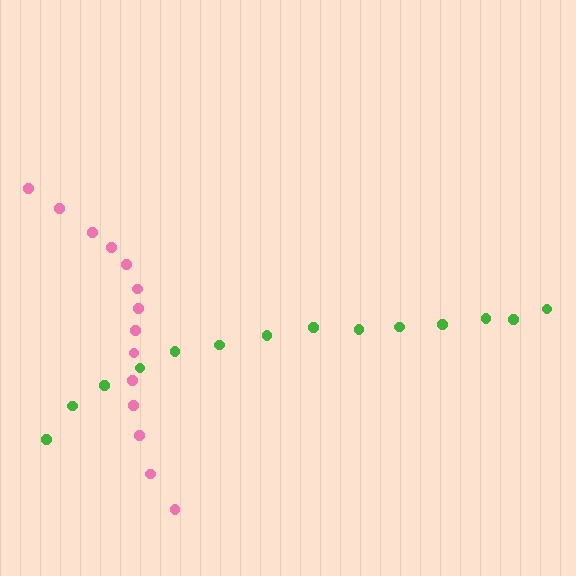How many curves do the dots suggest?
There are 2 distinct paths.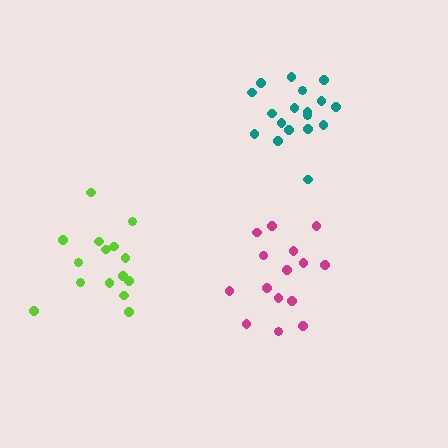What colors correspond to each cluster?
The clusters are colored: magenta, lime, teal.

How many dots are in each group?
Group 1: 15 dots, Group 2: 15 dots, Group 3: 18 dots (48 total).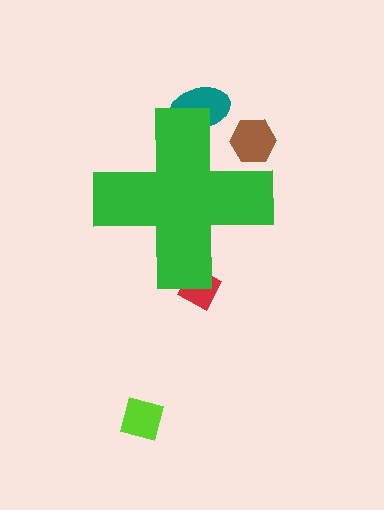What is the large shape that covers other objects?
A green cross.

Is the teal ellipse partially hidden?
Yes, the teal ellipse is partially hidden behind the green cross.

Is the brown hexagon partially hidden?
Yes, the brown hexagon is partially hidden behind the green cross.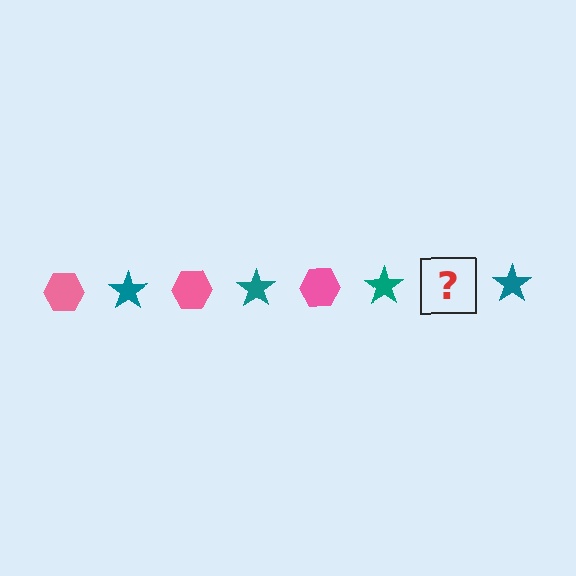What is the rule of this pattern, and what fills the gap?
The rule is that the pattern alternates between pink hexagon and teal star. The gap should be filled with a pink hexagon.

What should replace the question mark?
The question mark should be replaced with a pink hexagon.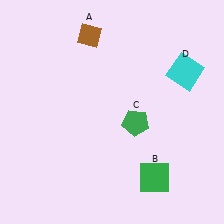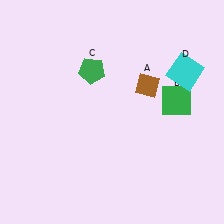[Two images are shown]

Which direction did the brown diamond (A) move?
The brown diamond (A) moved right.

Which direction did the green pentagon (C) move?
The green pentagon (C) moved up.